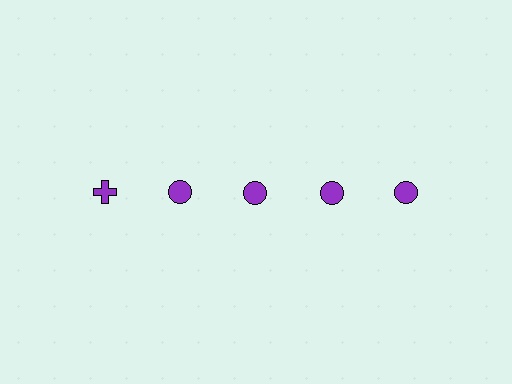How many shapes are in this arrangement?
There are 5 shapes arranged in a grid pattern.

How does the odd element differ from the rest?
It has a different shape: cross instead of circle.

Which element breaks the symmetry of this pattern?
The purple cross in the top row, leftmost column breaks the symmetry. All other shapes are purple circles.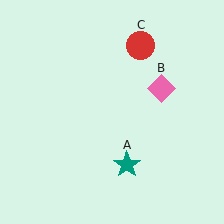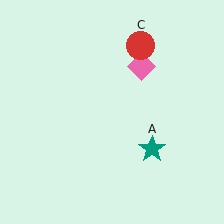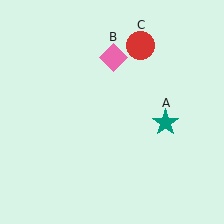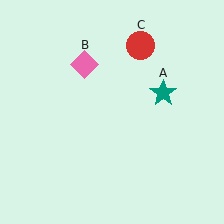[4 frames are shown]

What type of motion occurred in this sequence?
The teal star (object A), pink diamond (object B) rotated counterclockwise around the center of the scene.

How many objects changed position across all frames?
2 objects changed position: teal star (object A), pink diamond (object B).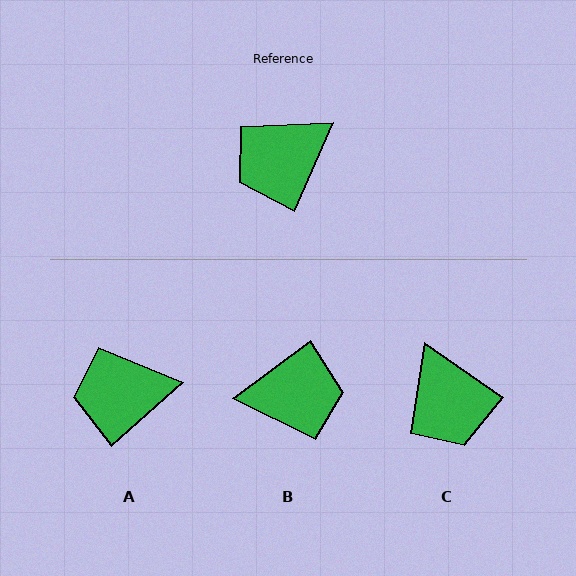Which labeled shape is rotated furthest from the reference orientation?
B, about 151 degrees away.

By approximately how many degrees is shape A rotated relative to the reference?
Approximately 25 degrees clockwise.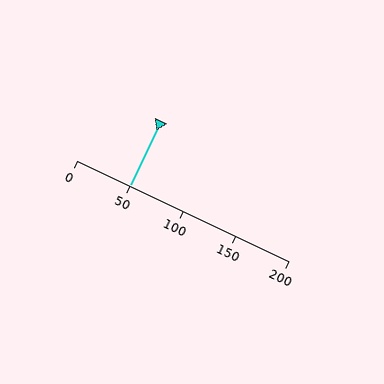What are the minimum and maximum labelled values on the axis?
The axis runs from 0 to 200.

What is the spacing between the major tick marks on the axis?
The major ticks are spaced 50 apart.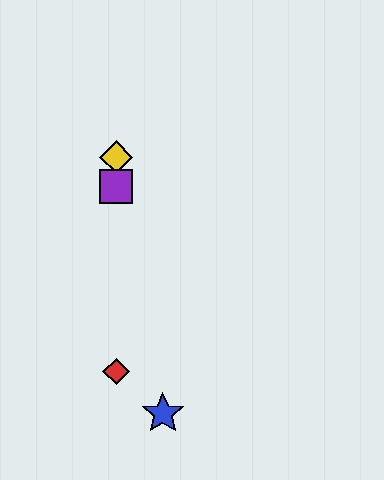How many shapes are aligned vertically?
4 shapes (the red diamond, the green square, the yellow diamond, the purple square) are aligned vertically.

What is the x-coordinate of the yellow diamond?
The yellow diamond is at x≈116.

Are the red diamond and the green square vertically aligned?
Yes, both are at x≈116.